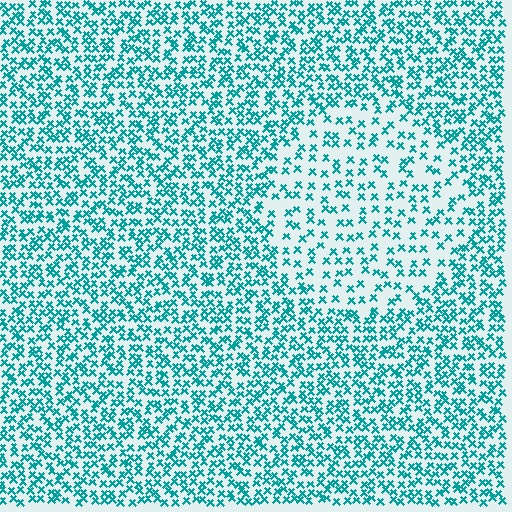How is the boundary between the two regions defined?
The boundary is defined by a change in element density (approximately 2.0x ratio). All elements are the same color, size, and shape.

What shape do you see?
I see a circle.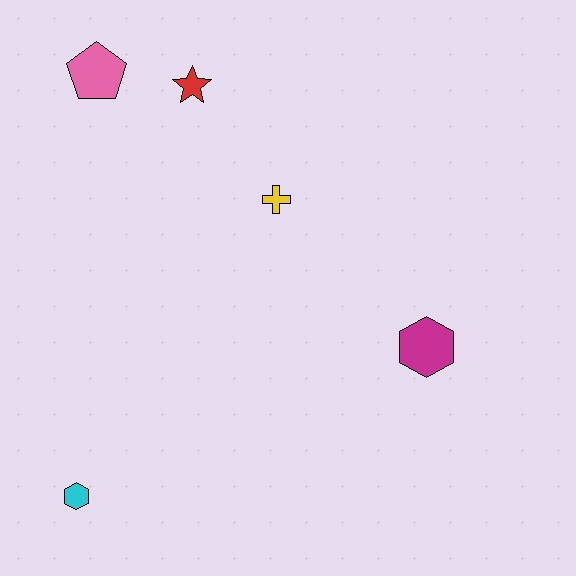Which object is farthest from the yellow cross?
The cyan hexagon is farthest from the yellow cross.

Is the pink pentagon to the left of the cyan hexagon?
No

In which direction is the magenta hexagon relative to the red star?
The magenta hexagon is below the red star.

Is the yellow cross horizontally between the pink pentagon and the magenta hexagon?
Yes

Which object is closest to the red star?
The pink pentagon is closest to the red star.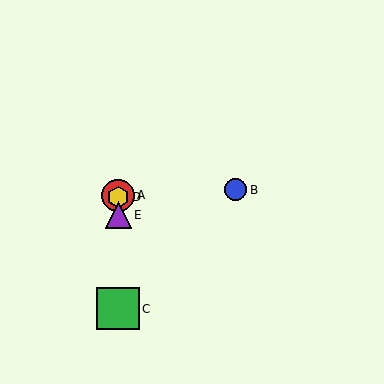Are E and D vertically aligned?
Yes, both are at x≈118.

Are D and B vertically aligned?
No, D is at x≈118 and B is at x≈235.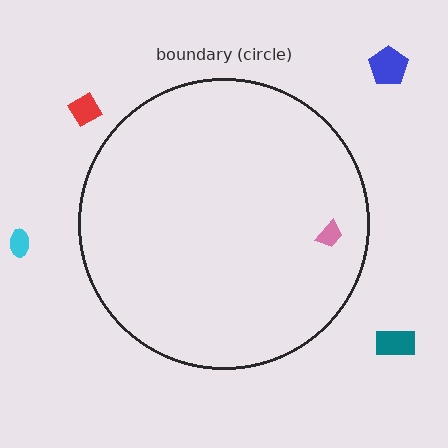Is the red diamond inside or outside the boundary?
Outside.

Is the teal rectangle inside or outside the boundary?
Outside.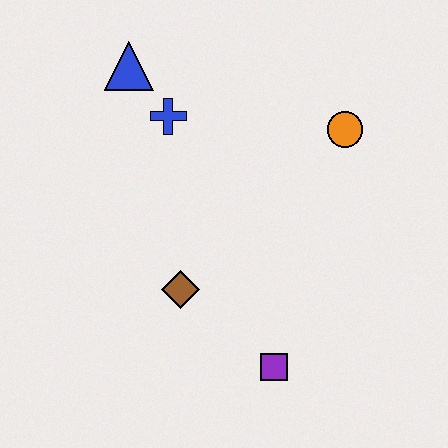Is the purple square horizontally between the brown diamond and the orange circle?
Yes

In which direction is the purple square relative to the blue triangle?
The purple square is below the blue triangle.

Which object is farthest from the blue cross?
The purple square is farthest from the blue cross.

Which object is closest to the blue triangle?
The blue cross is closest to the blue triangle.